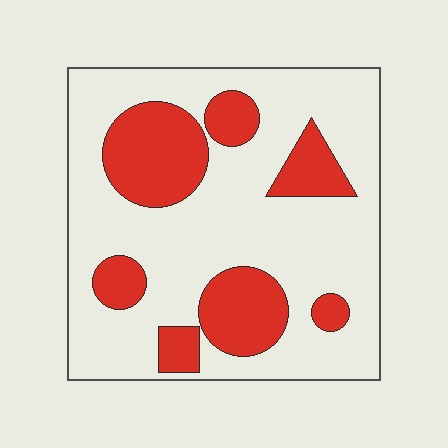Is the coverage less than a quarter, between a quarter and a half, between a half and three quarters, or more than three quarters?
Between a quarter and a half.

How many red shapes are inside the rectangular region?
7.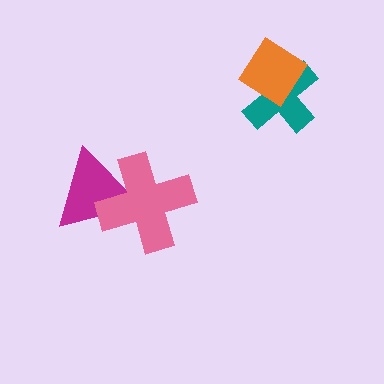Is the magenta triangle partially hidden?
Yes, it is partially covered by another shape.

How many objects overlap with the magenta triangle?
1 object overlaps with the magenta triangle.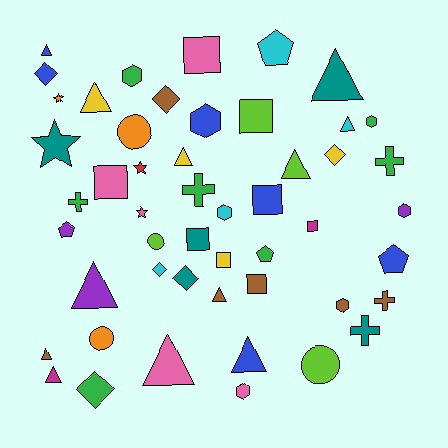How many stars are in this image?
There are 4 stars.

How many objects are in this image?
There are 50 objects.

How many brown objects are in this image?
There are 6 brown objects.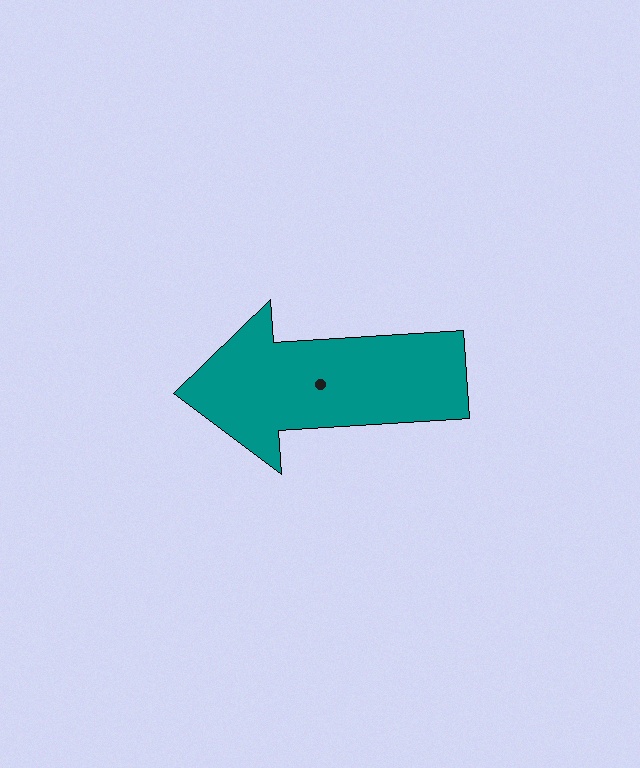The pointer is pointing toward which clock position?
Roughly 9 o'clock.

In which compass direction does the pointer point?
West.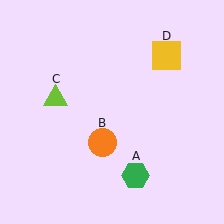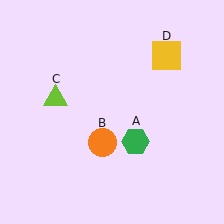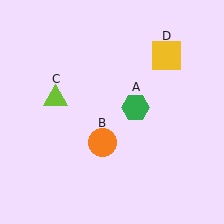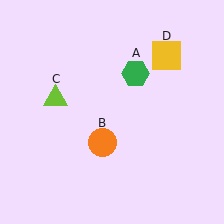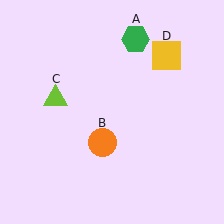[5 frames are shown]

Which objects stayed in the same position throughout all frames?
Orange circle (object B) and lime triangle (object C) and yellow square (object D) remained stationary.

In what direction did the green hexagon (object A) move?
The green hexagon (object A) moved up.